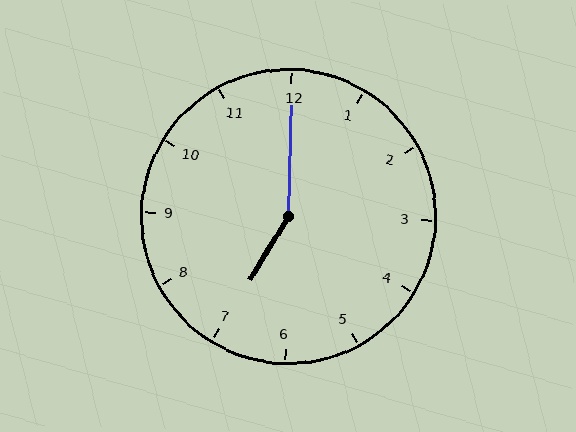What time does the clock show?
7:00.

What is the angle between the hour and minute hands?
Approximately 150 degrees.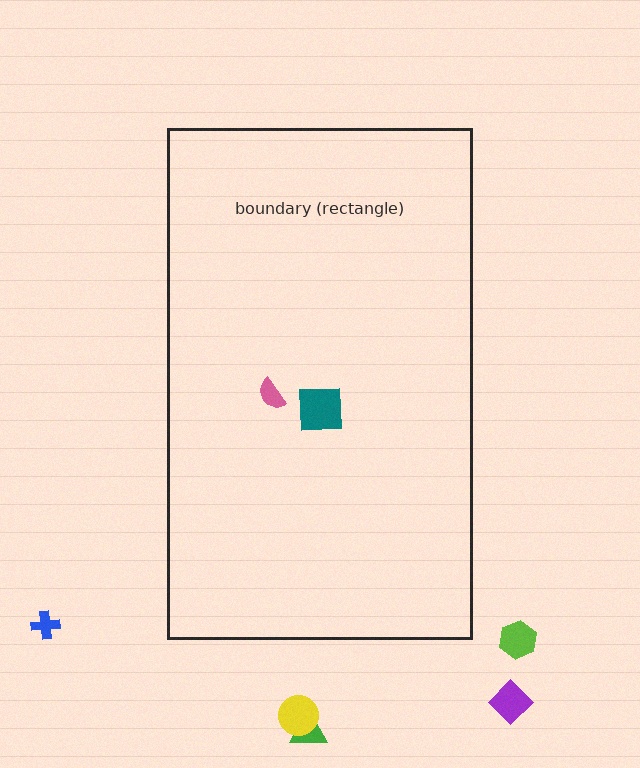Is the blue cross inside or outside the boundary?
Outside.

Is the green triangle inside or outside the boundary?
Outside.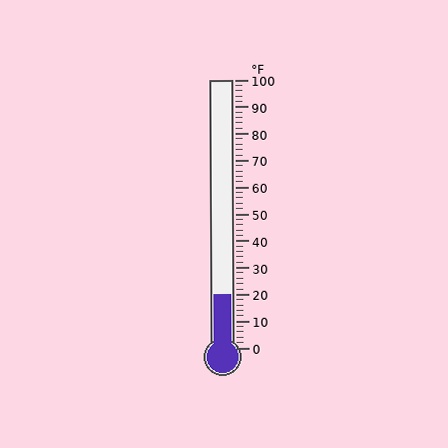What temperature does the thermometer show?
The thermometer shows approximately 20°F.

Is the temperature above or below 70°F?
The temperature is below 70°F.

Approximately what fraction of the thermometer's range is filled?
The thermometer is filled to approximately 20% of its range.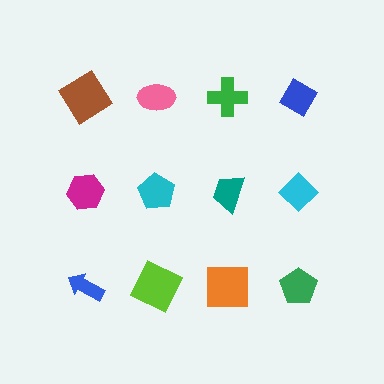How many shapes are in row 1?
4 shapes.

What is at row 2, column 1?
A magenta hexagon.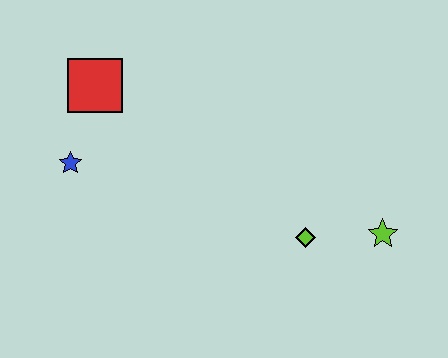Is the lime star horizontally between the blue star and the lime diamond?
No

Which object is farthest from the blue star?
The lime star is farthest from the blue star.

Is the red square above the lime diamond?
Yes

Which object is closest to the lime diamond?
The lime star is closest to the lime diamond.